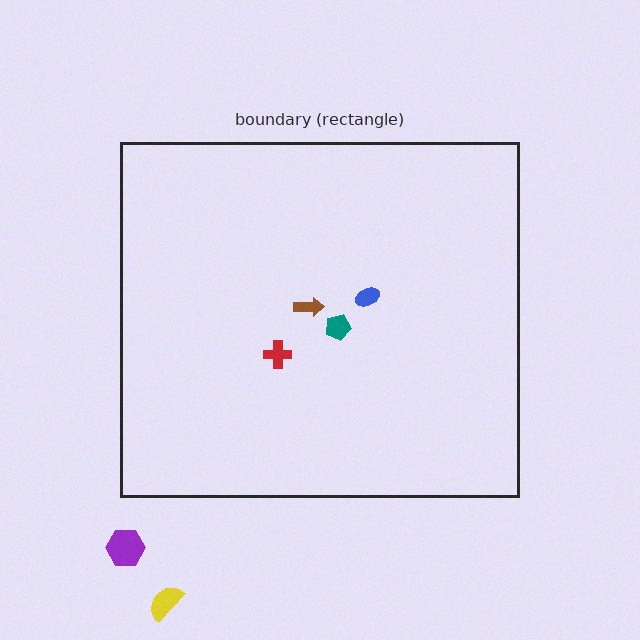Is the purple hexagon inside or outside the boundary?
Outside.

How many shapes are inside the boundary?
4 inside, 2 outside.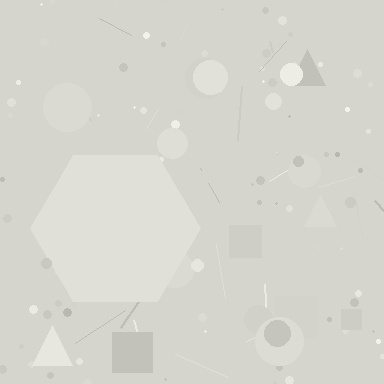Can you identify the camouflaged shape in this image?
The camouflaged shape is a hexagon.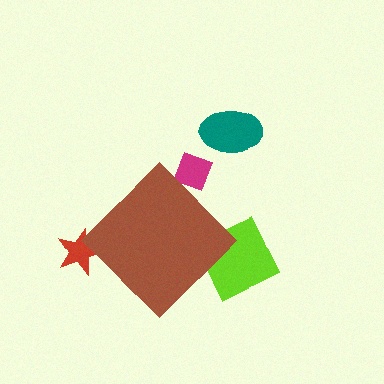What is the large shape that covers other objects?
A brown diamond.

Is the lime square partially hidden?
Yes, the lime square is partially hidden behind the brown diamond.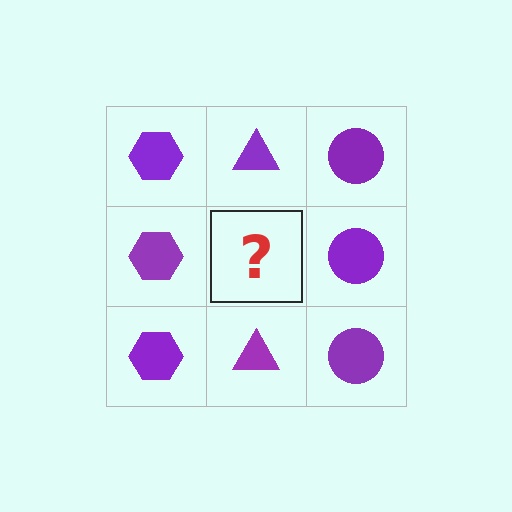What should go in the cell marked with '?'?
The missing cell should contain a purple triangle.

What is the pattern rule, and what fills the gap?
The rule is that each column has a consistent shape. The gap should be filled with a purple triangle.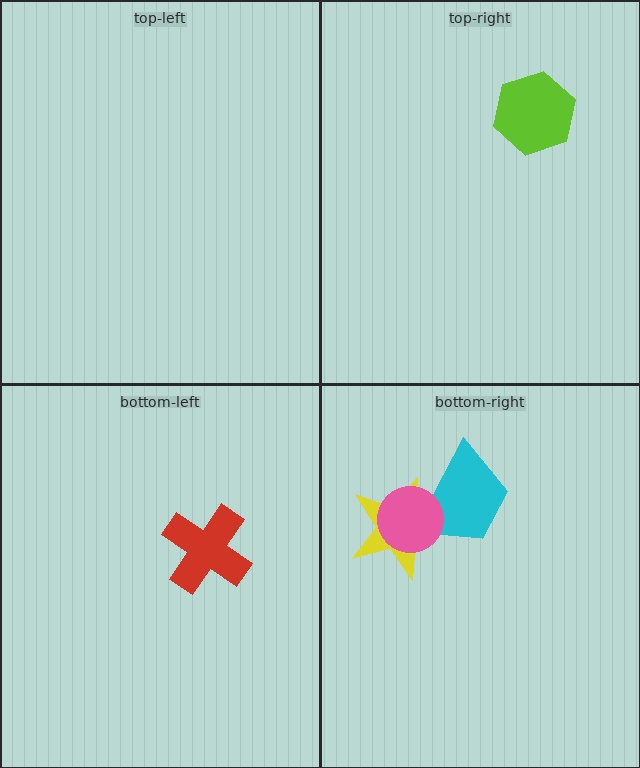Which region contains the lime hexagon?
The top-right region.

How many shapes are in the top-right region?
1.